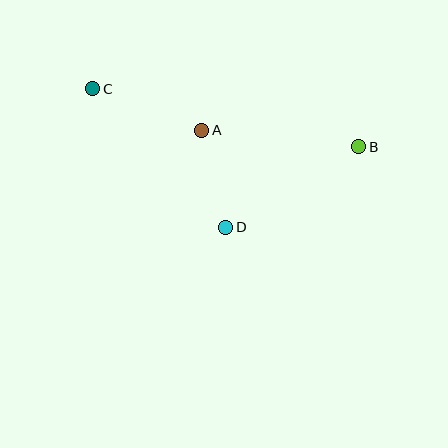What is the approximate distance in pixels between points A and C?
The distance between A and C is approximately 117 pixels.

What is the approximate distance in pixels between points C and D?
The distance between C and D is approximately 192 pixels.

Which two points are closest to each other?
Points A and D are closest to each other.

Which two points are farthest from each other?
Points B and C are farthest from each other.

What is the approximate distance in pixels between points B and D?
The distance between B and D is approximately 156 pixels.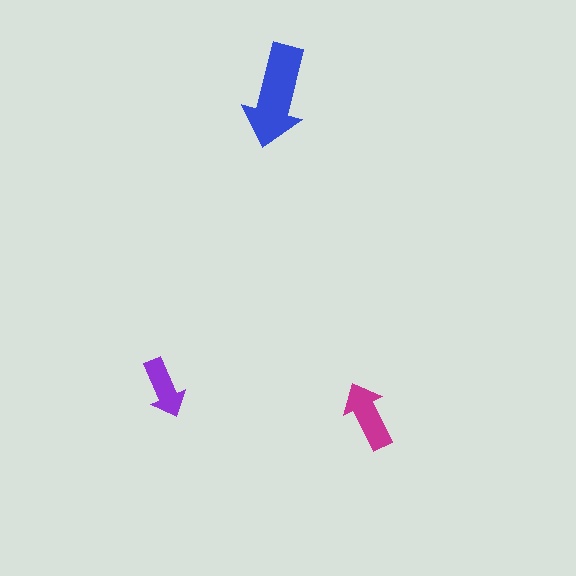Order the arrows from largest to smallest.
the blue one, the magenta one, the purple one.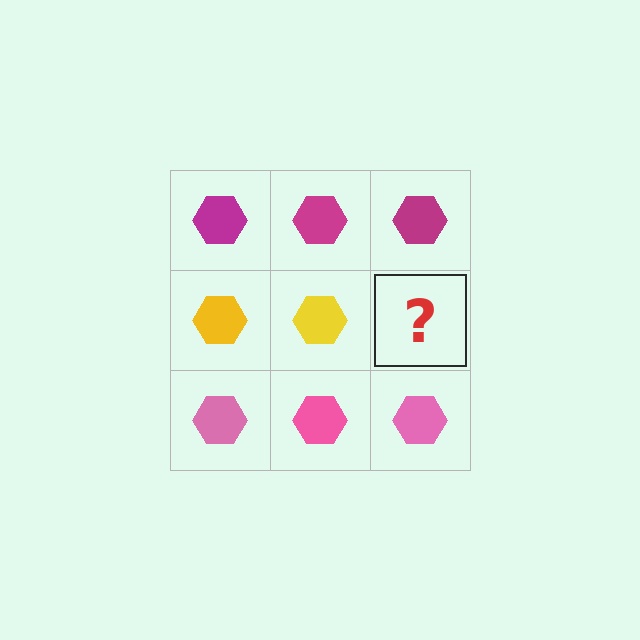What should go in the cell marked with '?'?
The missing cell should contain a yellow hexagon.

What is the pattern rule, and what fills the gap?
The rule is that each row has a consistent color. The gap should be filled with a yellow hexagon.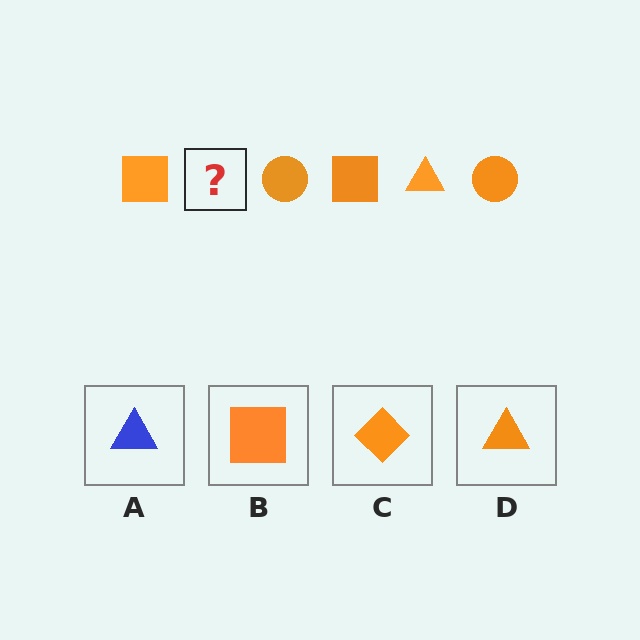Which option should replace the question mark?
Option D.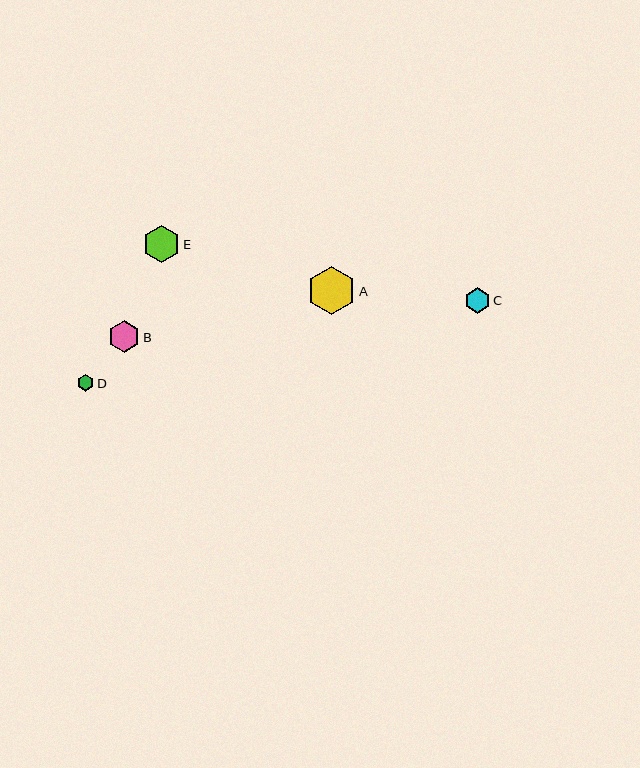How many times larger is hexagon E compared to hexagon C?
Hexagon E is approximately 1.5 times the size of hexagon C.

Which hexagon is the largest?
Hexagon A is the largest with a size of approximately 49 pixels.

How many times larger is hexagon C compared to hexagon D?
Hexagon C is approximately 1.6 times the size of hexagon D.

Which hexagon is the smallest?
Hexagon D is the smallest with a size of approximately 16 pixels.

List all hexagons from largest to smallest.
From largest to smallest: A, E, B, C, D.